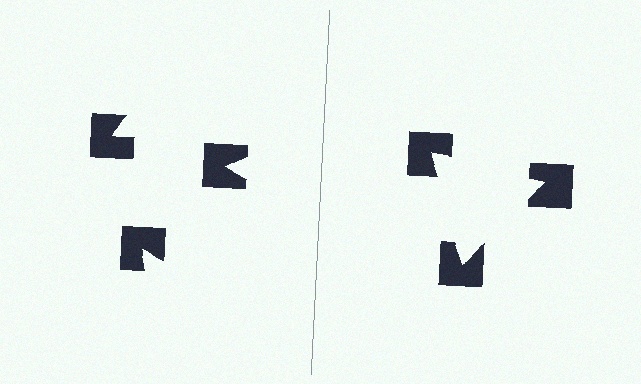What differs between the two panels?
The notched squares are positioned identically on both sides; only the wedge orientations differ. On the right they align to a triangle; on the left they are misaligned.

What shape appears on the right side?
An illusory triangle.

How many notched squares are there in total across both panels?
6 — 3 on each side.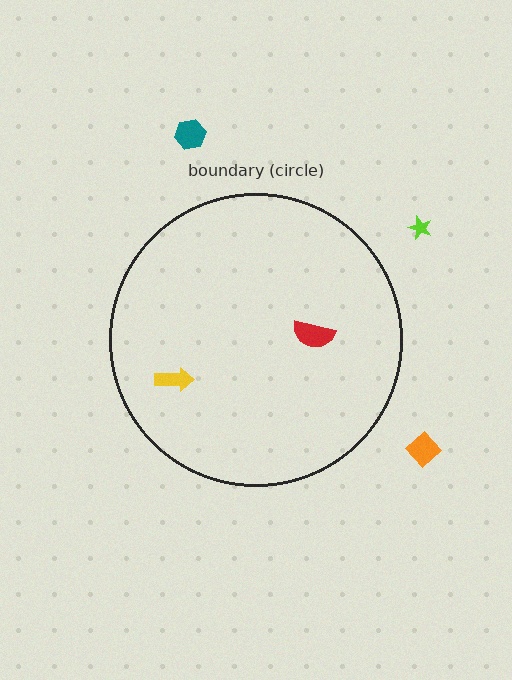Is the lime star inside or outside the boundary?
Outside.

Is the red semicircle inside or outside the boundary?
Inside.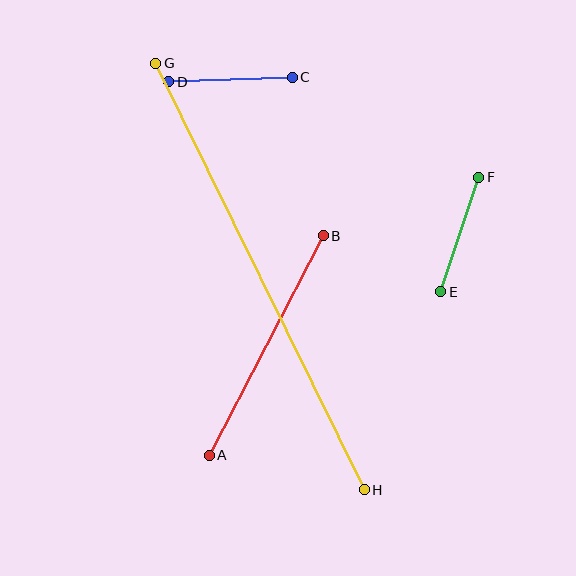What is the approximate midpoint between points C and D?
The midpoint is at approximately (231, 79) pixels.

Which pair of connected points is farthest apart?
Points G and H are farthest apart.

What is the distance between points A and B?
The distance is approximately 248 pixels.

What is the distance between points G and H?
The distance is approximately 475 pixels.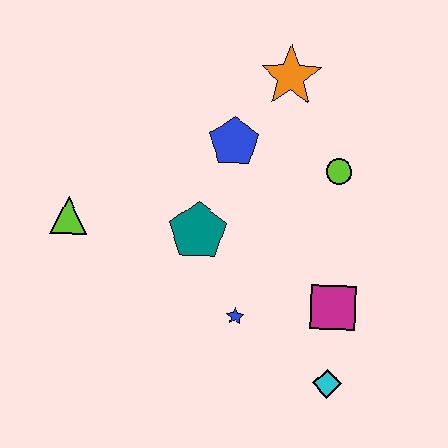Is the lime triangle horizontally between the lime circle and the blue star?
No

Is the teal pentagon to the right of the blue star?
No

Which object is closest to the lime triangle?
The teal pentagon is closest to the lime triangle.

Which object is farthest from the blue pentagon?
The cyan diamond is farthest from the blue pentagon.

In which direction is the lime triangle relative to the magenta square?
The lime triangle is to the left of the magenta square.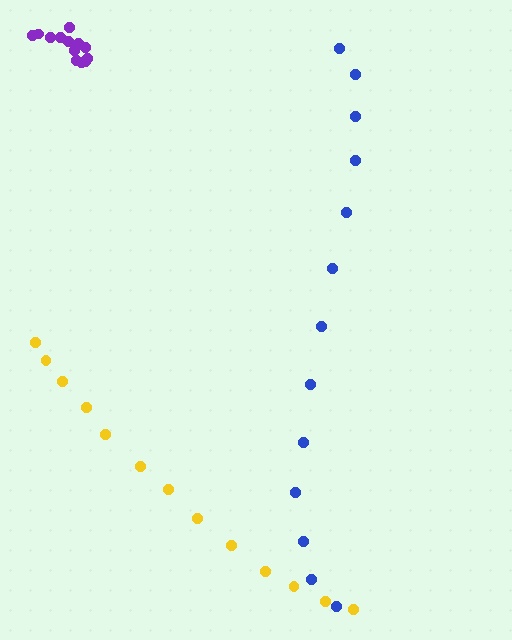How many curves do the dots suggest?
There are 3 distinct paths.